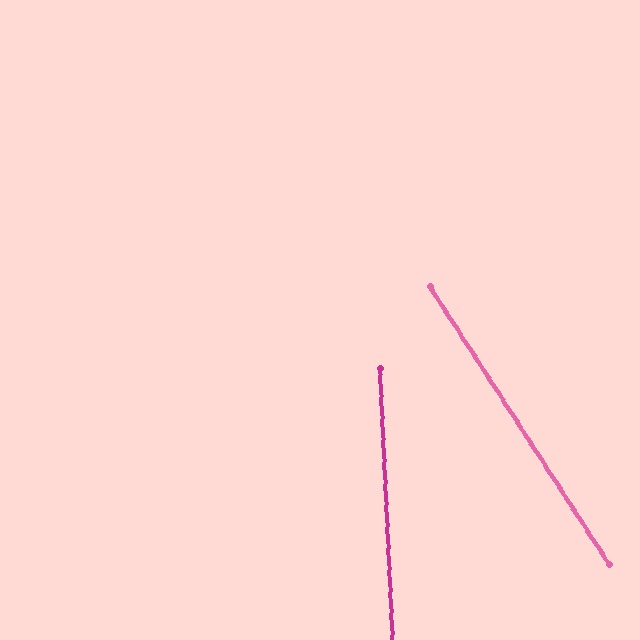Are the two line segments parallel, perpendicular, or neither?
Neither parallel nor perpendicular — they differ by about 30°.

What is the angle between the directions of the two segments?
Approximately 30 degrees.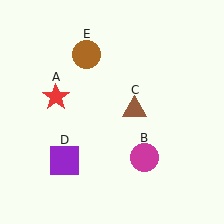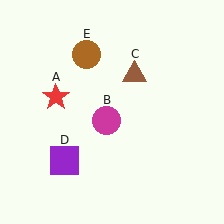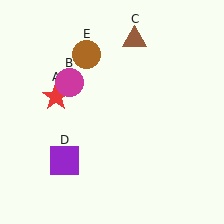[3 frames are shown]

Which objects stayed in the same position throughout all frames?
Red star (object A) and purple square (object D) and brown circle (object E) remained stationary.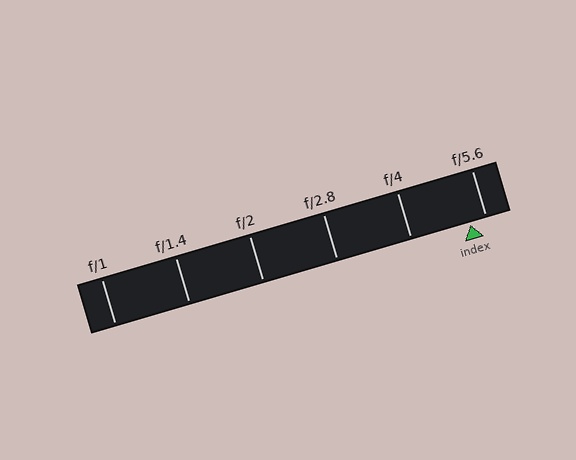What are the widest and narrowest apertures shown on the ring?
The widest aperture shown is f/1 and the narrowest is f/5.6.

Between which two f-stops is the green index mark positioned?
The index mark is between f/4 and f/5.6.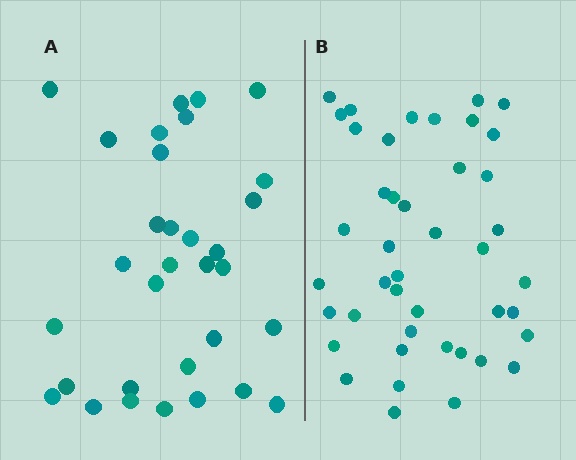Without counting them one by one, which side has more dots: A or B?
Region B (the right region) has more dots.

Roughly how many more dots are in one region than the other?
Region B has roughly 12 or so more dots than region A.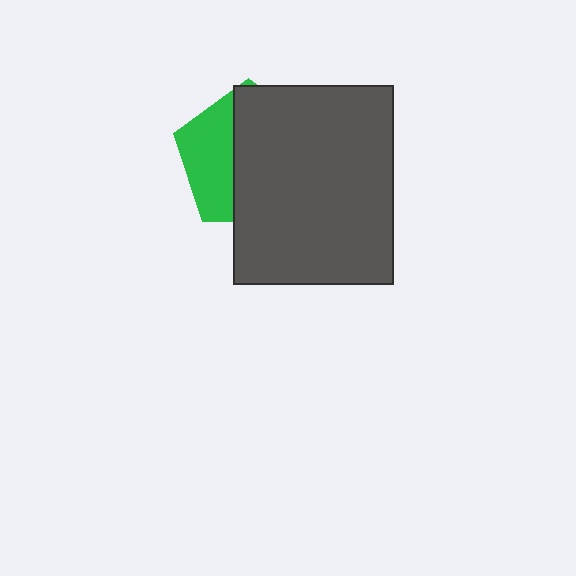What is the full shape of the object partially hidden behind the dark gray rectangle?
The partially hidden object is a green pentagon.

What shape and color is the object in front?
The object in front is a dark gray rectangle.